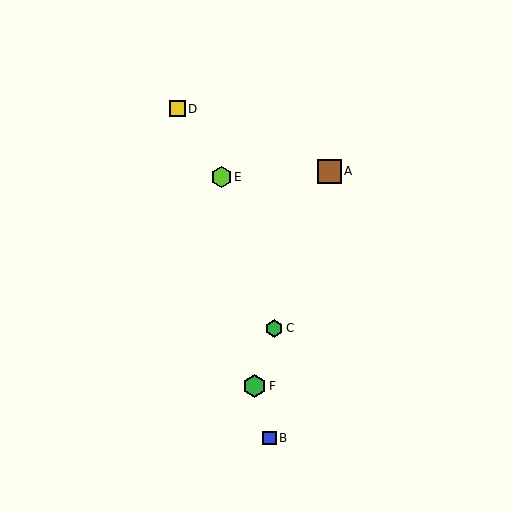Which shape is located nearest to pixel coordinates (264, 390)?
The green hexagon (labeled F) at (255, 386) is nearest to that location.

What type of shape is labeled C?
Shape C is a green hexagon.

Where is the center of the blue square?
The center of the blue square is at (269, 438).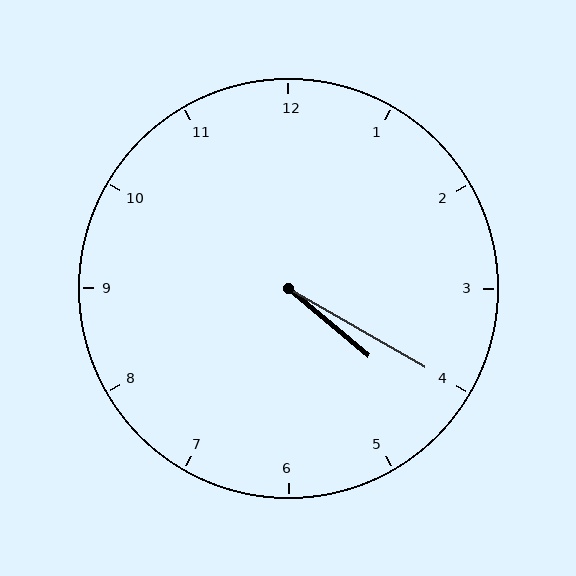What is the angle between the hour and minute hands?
Approximately 10 degrees.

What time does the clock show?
4:20.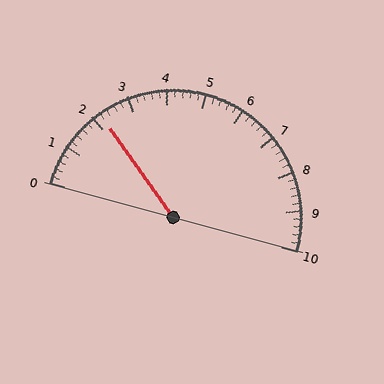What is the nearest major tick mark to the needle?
The nearest major tick mark is 2.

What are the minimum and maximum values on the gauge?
The gauge ranges from 0 to 10.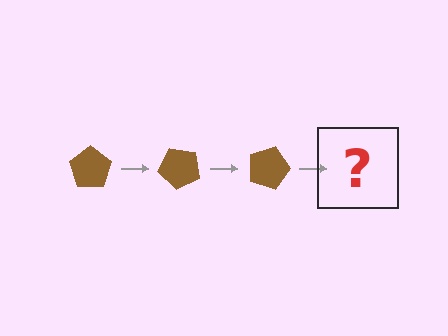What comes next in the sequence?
The next element should be a brown pentagon rotated 135 degrees.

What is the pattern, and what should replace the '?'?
The pattern is that the pentagon rotates 45 degrees each step. The '?' should be a brown pentagon rotated 135 degrees.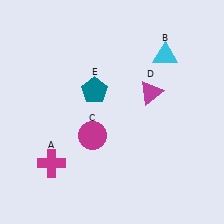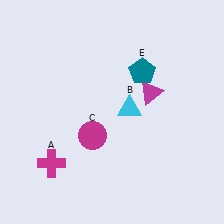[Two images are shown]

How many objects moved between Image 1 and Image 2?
2 objects moved between the two images.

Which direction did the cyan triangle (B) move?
The cyan triangle (B) moved down.